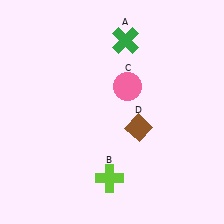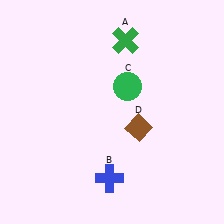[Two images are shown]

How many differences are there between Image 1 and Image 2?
There are 2 differences between the two images.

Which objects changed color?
B changed from lime to blue. C changed from pink to green.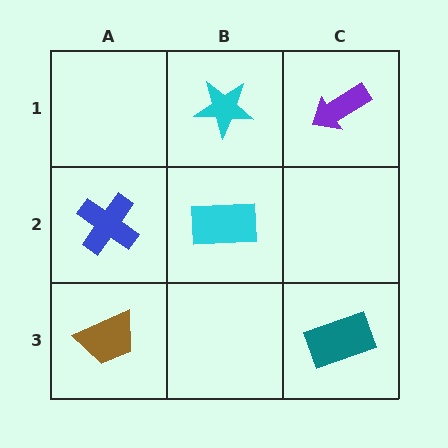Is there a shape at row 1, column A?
No, that cell is empty.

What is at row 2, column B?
A cyan rectangle.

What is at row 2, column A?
A blue cross.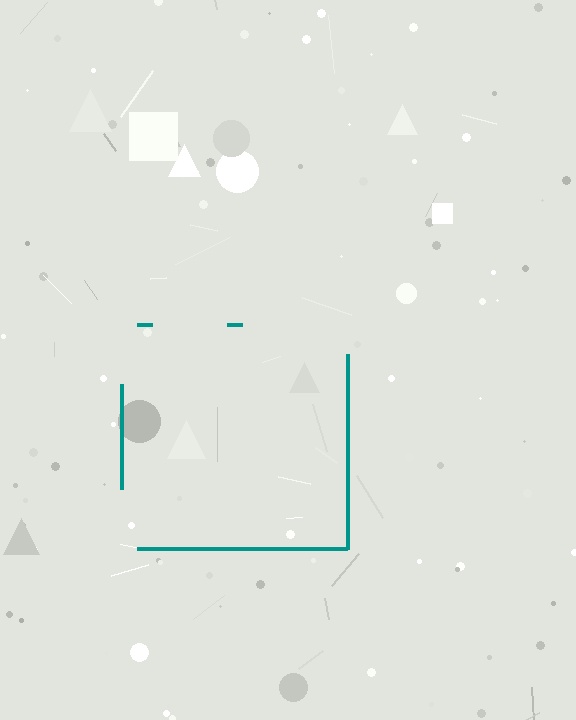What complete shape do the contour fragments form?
The contour fragments form a square.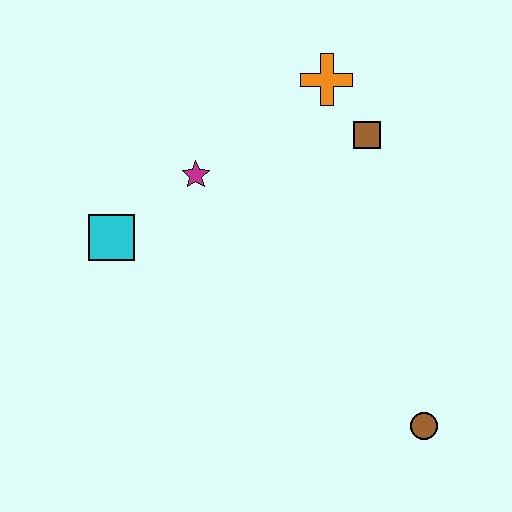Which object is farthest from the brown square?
The brown circle is farthest from the brown square.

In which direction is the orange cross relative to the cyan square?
The orange cross is to the right of the cyan square.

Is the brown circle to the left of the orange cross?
No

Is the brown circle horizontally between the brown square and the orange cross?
No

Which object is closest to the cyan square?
The magenta star is closest to the cyan square.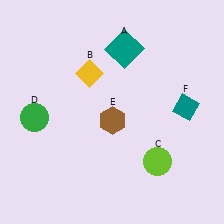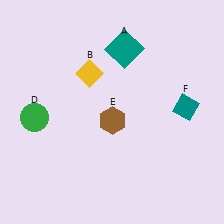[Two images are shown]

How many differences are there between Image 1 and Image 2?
There is 1 difference between the two images.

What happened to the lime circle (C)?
The lime circle (C) was removed in Image 2. It was in the bottom-right area of Image 1.